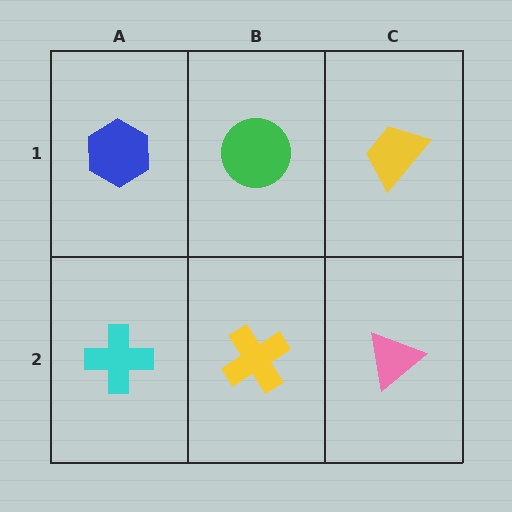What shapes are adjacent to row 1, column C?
A pink triangle (row 2, column C), a green circle (row 1, column B).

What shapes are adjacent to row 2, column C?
A yellow trapezoid (row 1, column C), a yellow cross (row 2, column B).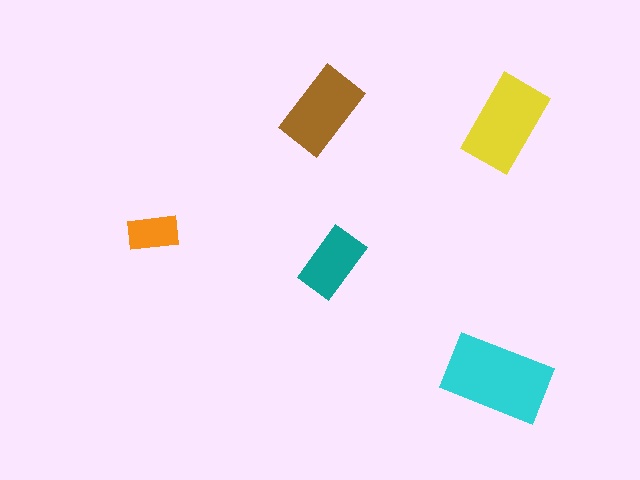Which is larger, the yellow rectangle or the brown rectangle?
The yellow one.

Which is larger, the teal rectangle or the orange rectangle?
The teal one.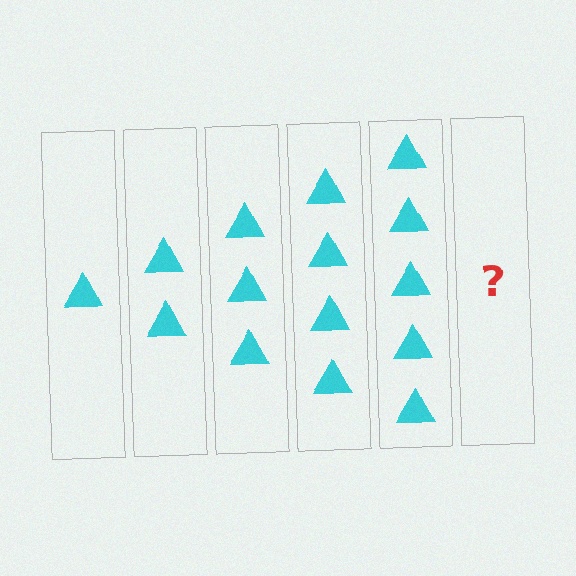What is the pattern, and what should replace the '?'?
The pattern is that each step adds one more triangle. The '?' should be 6 triangles.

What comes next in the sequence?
The next element should be 6 triangles.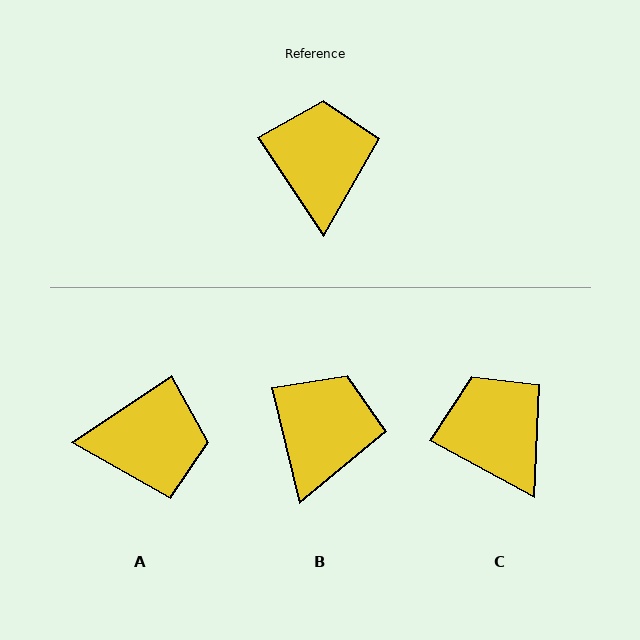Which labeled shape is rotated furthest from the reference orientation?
A, about 90 degrees away.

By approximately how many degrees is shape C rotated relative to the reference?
Approximately 28 degrees counter-clockwise.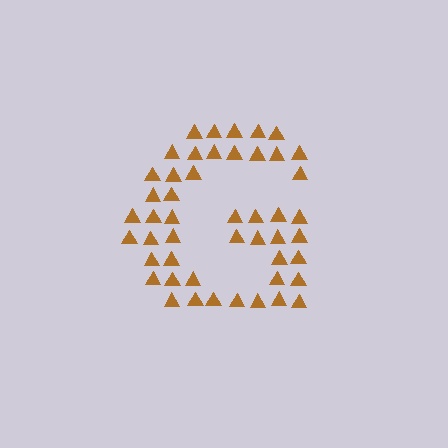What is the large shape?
The large shape is the letter G.